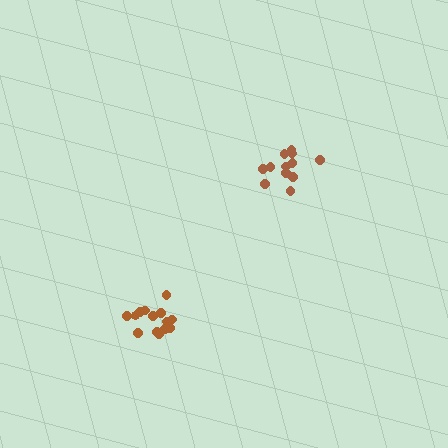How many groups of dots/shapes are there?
There are 2 groups.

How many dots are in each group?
Group 1: 15 dots, Group 2: 12 dots (27 total).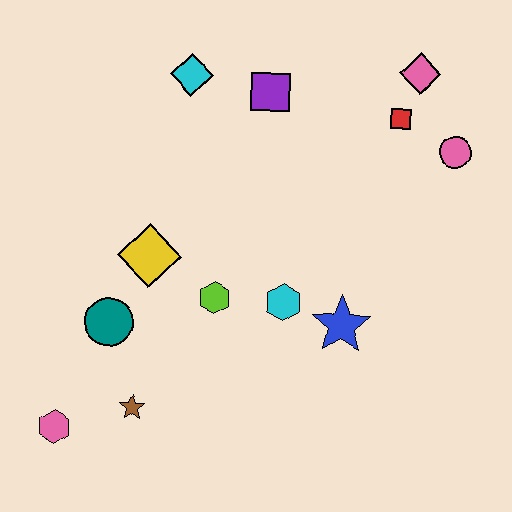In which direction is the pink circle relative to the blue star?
The pink circle is above the blue star.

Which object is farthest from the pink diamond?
The pink hexagon is farthest from the pink diamond.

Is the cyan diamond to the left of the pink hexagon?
No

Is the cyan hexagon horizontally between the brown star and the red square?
Yes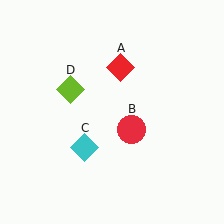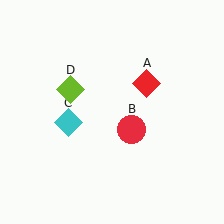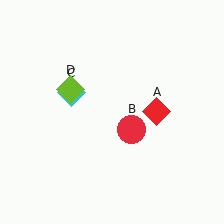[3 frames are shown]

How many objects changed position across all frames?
2 objects changed position: red diamond (object A), cyan diamond (object C).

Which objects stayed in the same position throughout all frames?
Red circle (object B) and lime diamond (object D) remained stationary.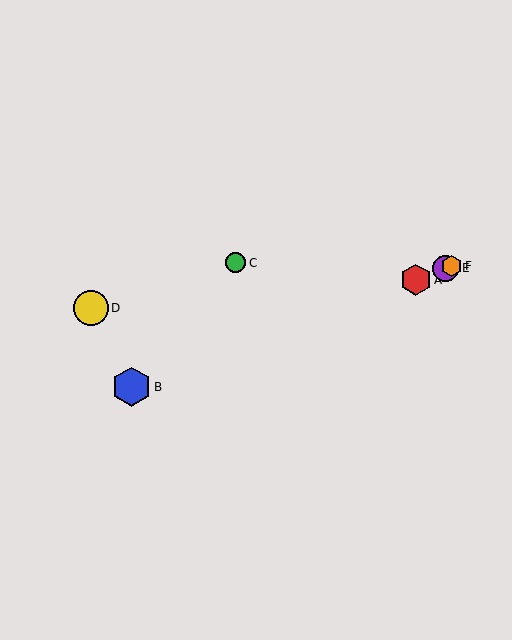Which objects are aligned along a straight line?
Objects A, B, E, F are aligned along a straight line.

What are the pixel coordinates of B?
Object B is at (132, 387).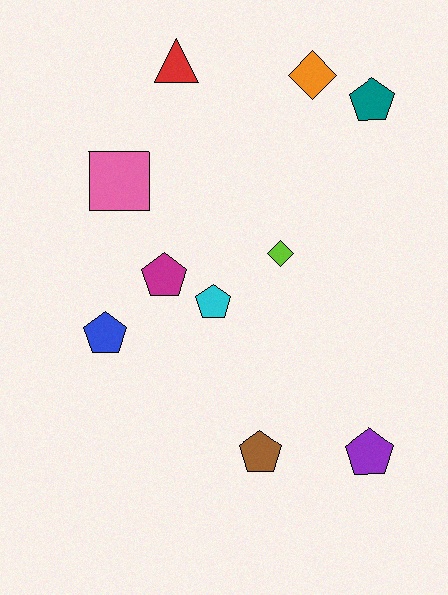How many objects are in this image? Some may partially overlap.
There are 10 objects.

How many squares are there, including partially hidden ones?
There is 1 square.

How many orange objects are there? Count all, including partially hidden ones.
There is 1 orange object.